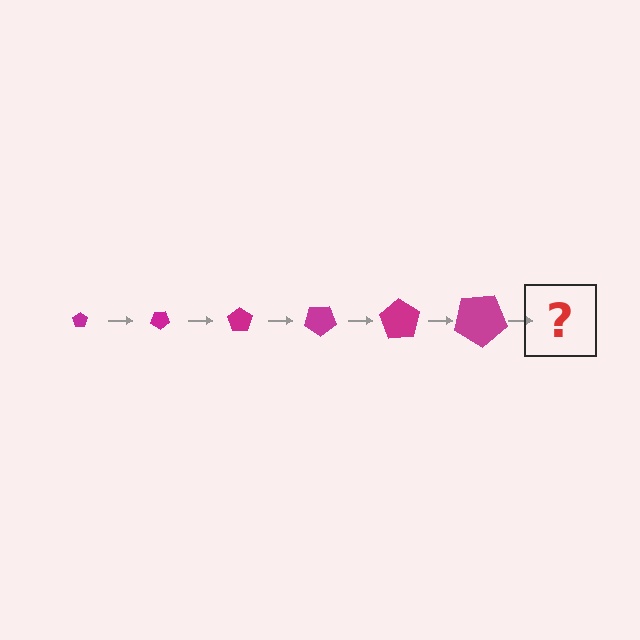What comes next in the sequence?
The next element should be a pentagon, larger than the previous one and rotated 210 degrees from the start.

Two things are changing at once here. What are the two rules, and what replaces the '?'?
The two rules are that the pentagon grows larger each step and it rotates 35 degrees each step. The '?' should be a pentagon, larger than the previous one and rotated 210 degrees from the start.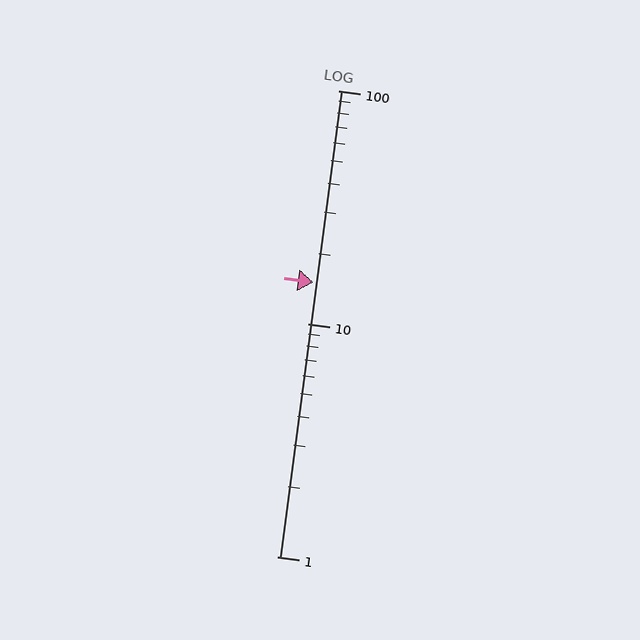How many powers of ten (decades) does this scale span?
The scale spans 2 decades, from 1 to 100.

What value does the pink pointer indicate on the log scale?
The pointer indicates approximately 15.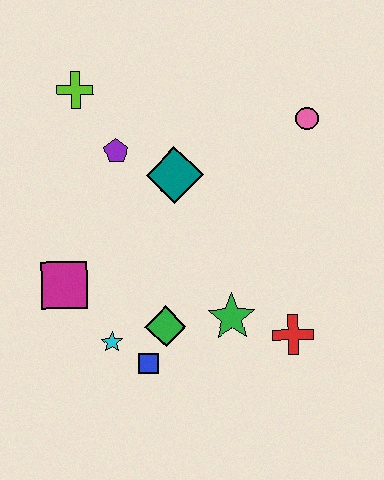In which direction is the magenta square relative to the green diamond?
The magenta square is to the left of the green diamond.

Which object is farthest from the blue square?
The pink circle is farthest from the blue square.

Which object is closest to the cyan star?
The blue square is closest to the cyan star.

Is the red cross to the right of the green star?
Yes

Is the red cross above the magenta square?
No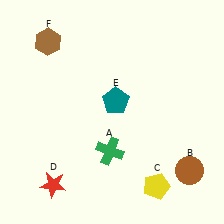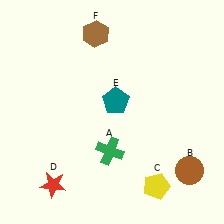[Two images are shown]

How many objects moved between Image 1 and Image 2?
1 object moved between the two images.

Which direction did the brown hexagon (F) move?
The brown hexagon (F) moved right.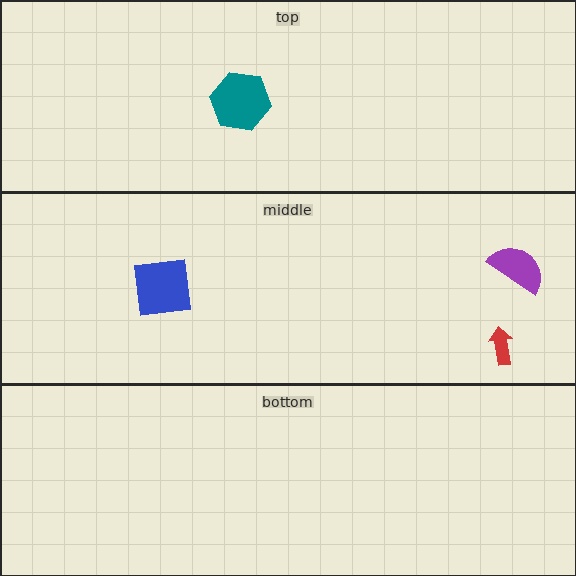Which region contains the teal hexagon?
The top region.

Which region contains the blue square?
The middle region.